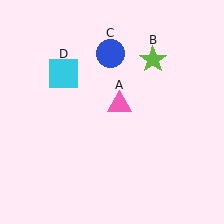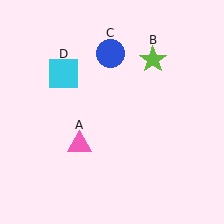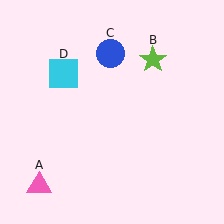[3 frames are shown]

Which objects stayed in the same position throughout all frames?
Lime star (object B) and blue circle (object C) and cyan square (object D) remained stationary.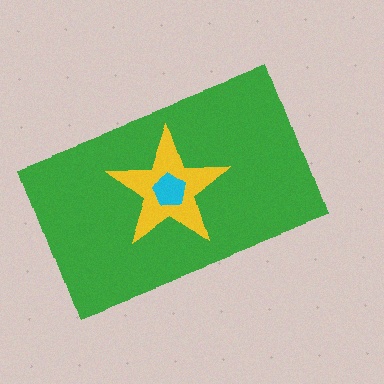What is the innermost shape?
The cyan pentagon.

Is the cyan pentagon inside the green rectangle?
Yes.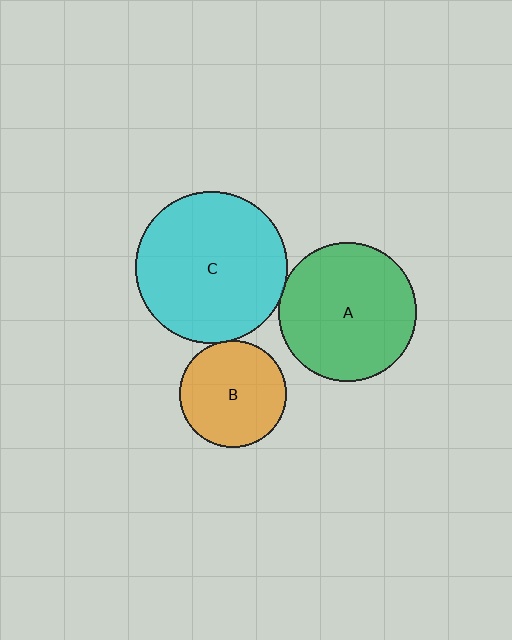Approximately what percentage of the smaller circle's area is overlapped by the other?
Approximately 5%.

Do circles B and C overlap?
Yes.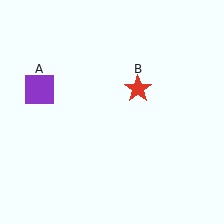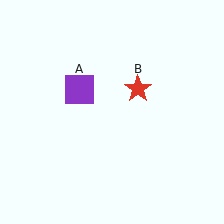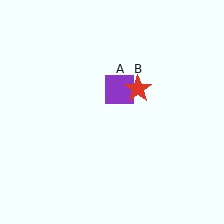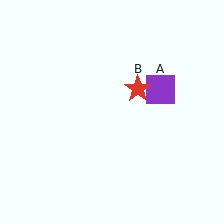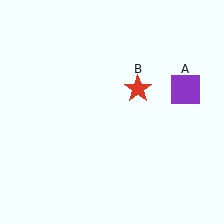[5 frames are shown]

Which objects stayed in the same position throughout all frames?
Red star (object B) remained stationary.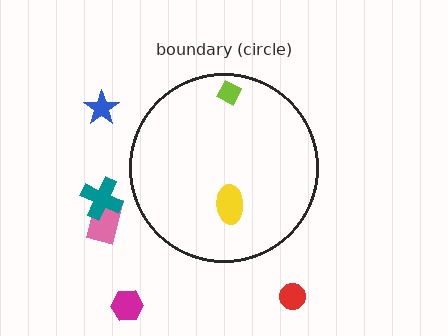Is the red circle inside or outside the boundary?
Outside.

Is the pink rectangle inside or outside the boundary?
Outside.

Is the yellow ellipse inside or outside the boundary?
Inside.